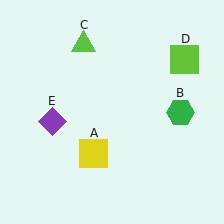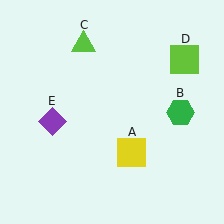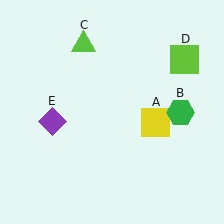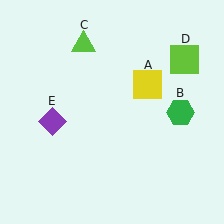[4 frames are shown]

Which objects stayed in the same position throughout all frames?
Green hexagon (object B) and lime triangle (object C) and lime square (object D) and purple diamond (object E) remained stationary.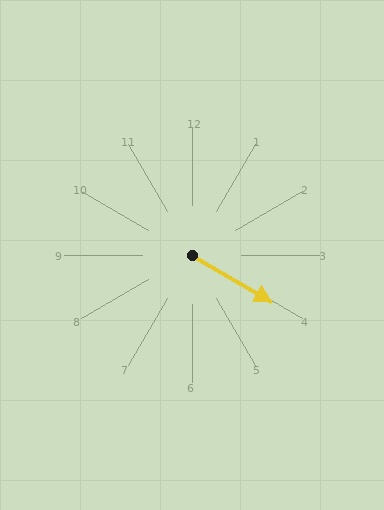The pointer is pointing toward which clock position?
Roughly 4 o'clock.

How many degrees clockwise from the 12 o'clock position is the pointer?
Approximately 120 degrees.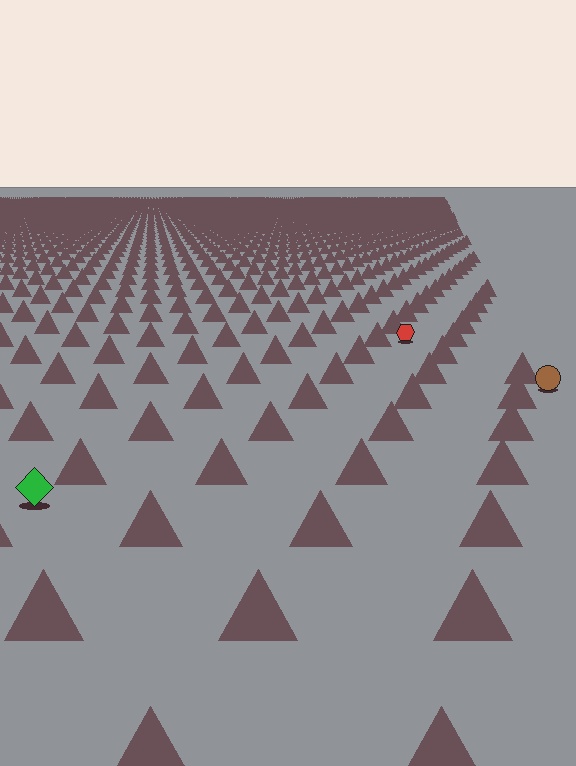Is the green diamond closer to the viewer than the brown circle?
Yes. The green diamond is closer — you can tell from the texture gradient: the ground texture is coarser near it.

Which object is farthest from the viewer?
The red hexagon is farthest from the viewer. It appears smaller and the ground texture around it is denser.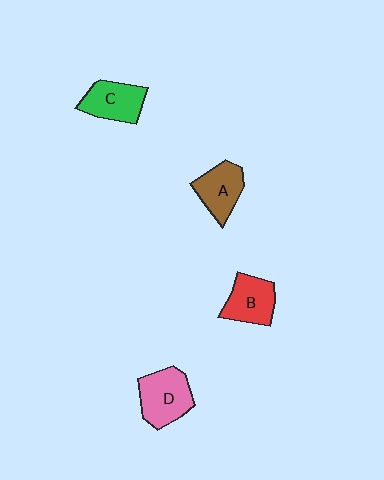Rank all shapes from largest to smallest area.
From largest to smallest: D (pink), C (green), B (red), A (brown).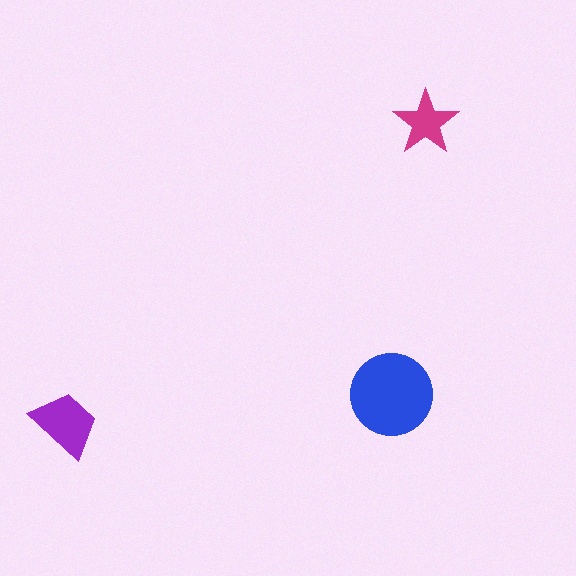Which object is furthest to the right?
The magenta star is rightmost.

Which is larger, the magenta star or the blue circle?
The blue circle.